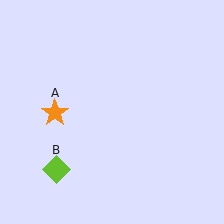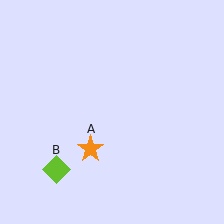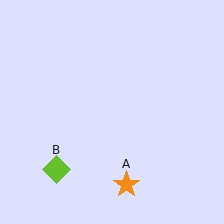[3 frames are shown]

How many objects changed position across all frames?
1 object changed position: orange star (object A).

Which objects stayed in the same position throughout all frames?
Lime diamond (object B) remained stationary.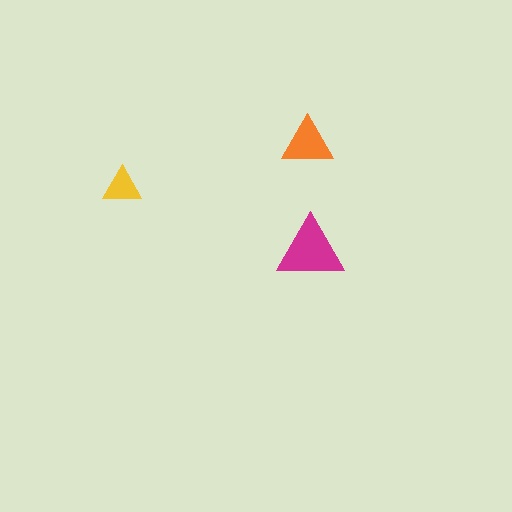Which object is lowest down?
The magenta triangle is bottommost.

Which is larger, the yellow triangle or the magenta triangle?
The magenta one.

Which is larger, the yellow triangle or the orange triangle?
The orange one.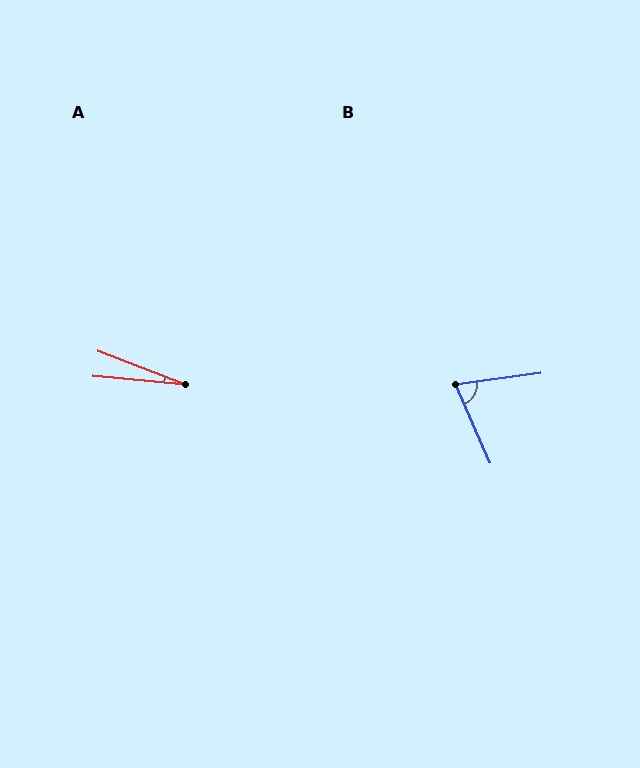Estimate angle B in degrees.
Approximately 74 degrees.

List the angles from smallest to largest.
A (15°), B (74°).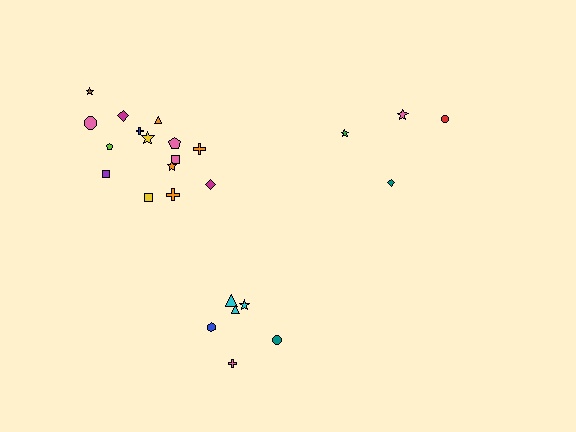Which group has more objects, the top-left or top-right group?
The top-left group.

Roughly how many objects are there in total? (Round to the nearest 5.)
Roughly 25 objects in total.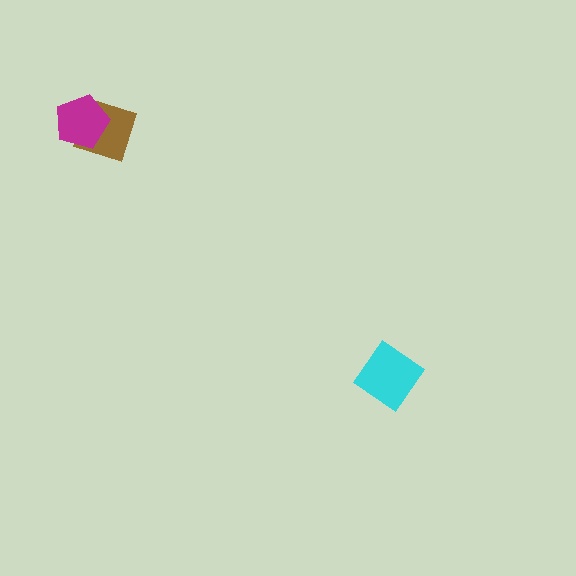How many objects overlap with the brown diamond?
1 object overlaps with the brown diamond.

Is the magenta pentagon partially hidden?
No, no other shape covers it.